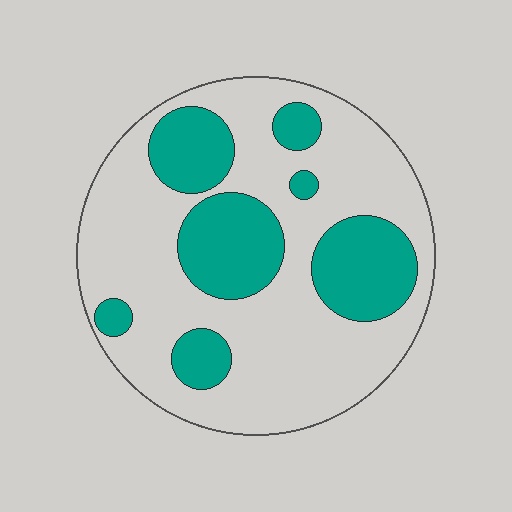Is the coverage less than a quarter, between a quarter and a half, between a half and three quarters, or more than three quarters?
Between a quarter and a half.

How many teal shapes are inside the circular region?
7.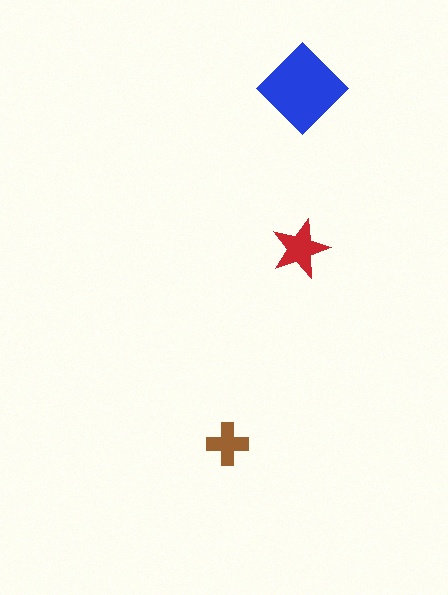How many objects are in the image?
There are 3 objects in the image.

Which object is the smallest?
The brown cross.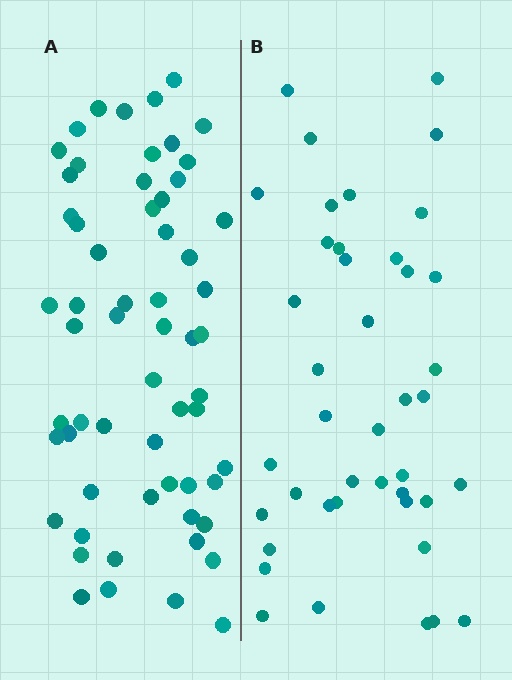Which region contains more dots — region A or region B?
Region A (the left region) has more dots.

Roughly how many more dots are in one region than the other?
Region A has approximately 20 more dots than region B.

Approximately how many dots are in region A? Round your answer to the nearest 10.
About 60 dots.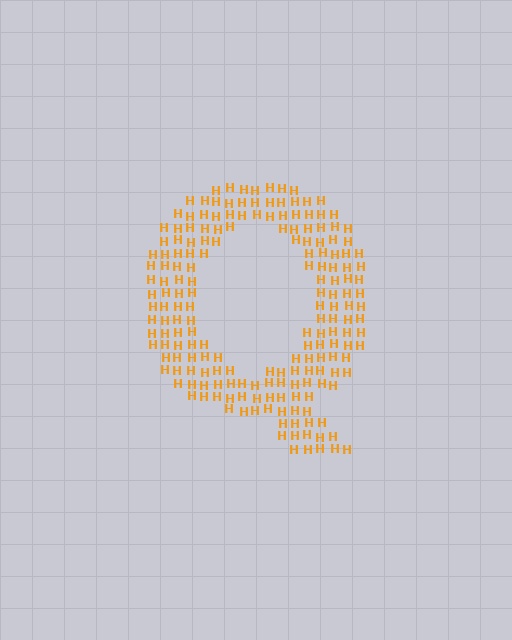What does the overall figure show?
The overall figure shows the letter Q.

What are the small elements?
The small elements are letter H's.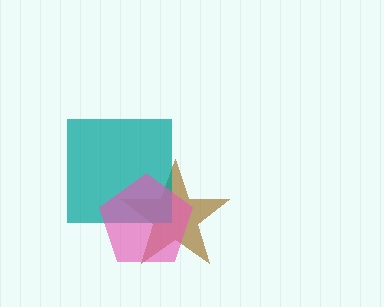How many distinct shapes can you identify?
There are 3 distinct shapes: a brown star, a teal square, a pink pentagon.